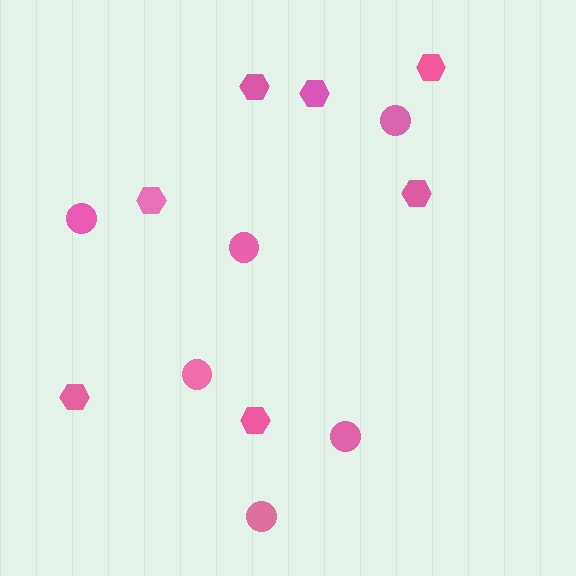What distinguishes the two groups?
There are 2 groups: one group of circles (6) and one group of hexagons (7).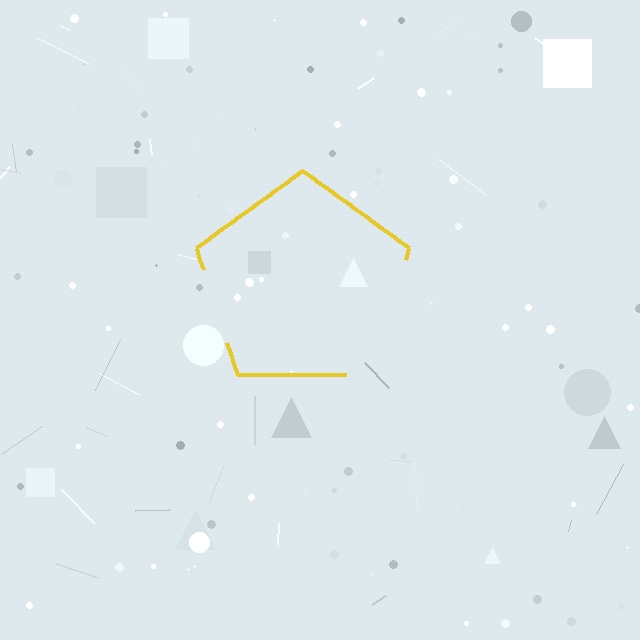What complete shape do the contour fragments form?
The contour fragments form a pentagon.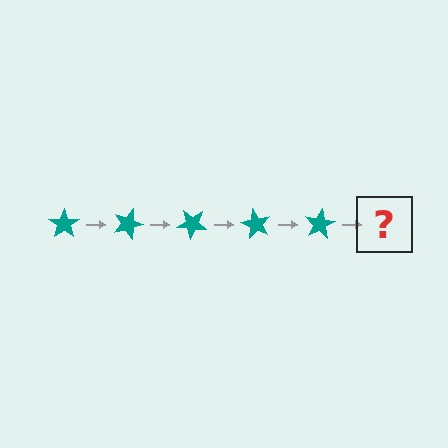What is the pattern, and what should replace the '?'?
The pattern is that the star rotates 20 degrees each step. The '?' should be a teal star rotated 100 degrees.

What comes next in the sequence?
The next element should be a teal star rotated 100 degrees.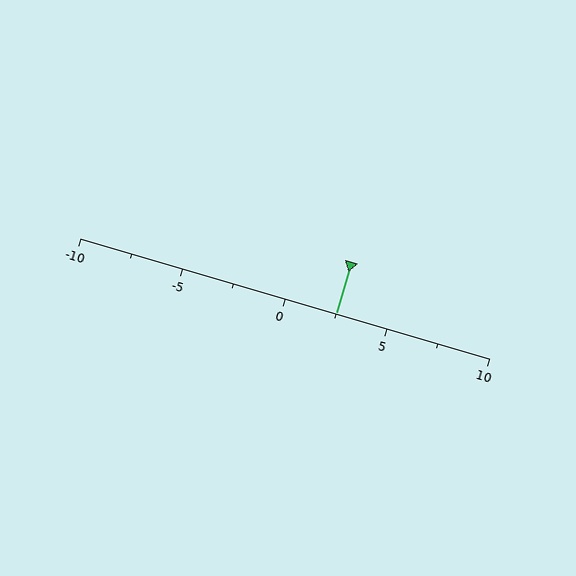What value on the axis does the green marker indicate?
The marker indicates approximately 2.5.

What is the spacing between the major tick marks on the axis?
The major ticks are spaced 5 apart.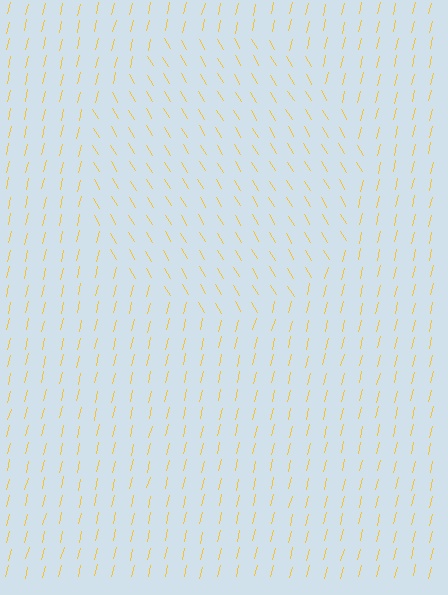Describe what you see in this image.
The image is filled with small yellow line segments. A circle region in the image has lines oriented differently from the surrounding lines, creating a visible texture boundary.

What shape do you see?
I see a circle.